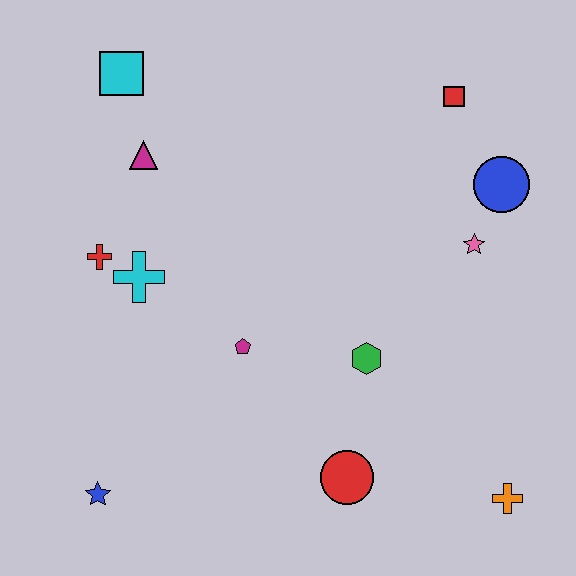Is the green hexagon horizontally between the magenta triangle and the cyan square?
No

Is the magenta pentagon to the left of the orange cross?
Yes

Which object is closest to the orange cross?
The red circle is closest to the orange cross.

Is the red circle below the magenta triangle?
Yes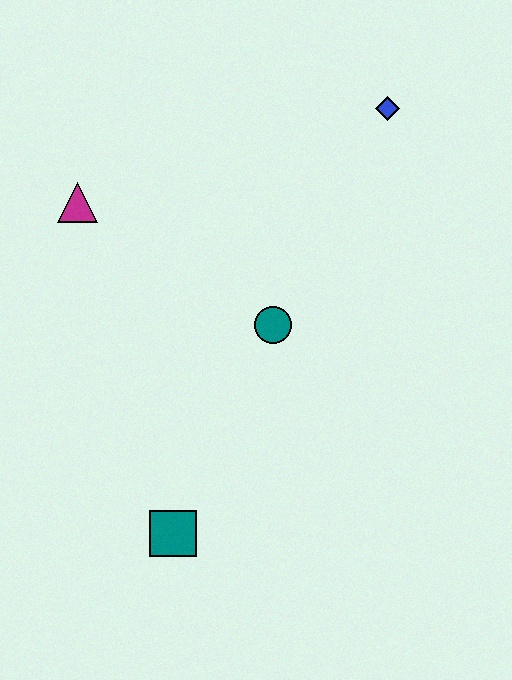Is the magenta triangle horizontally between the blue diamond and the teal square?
No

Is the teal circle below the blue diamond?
Yes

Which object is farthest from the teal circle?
The blue diamond is farthest from the teal circle.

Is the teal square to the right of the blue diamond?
No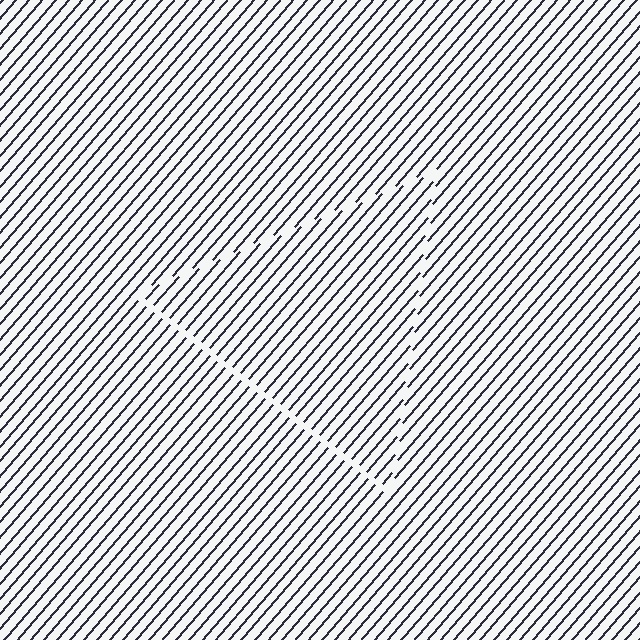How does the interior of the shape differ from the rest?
The interior of the shape contains the same grating, shifted by half a period — the contour is defined by the phase discontinuity where line-ends from the inner and outer gratings abut.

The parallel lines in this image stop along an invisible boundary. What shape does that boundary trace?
An illusory triangle. The interior of the shape contains the same grating, shifted by half a period — the contour is defined by the phase discontinuity where line-ends from the inner and outer gratings abut.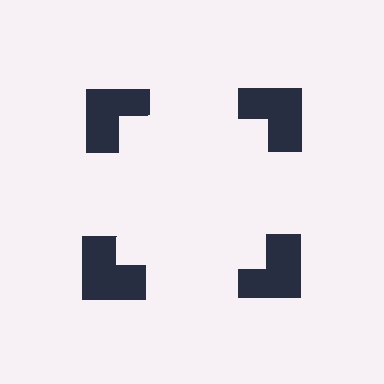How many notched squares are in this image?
There are 4 — one at each vertex of the illusory square.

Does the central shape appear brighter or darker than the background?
It typically appears slightly brighter than the background, even though no actual brightness change is drawn.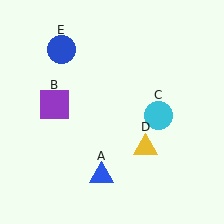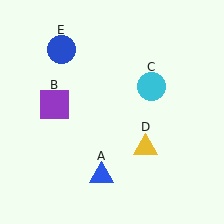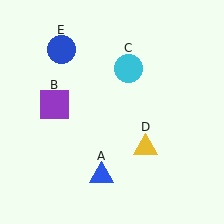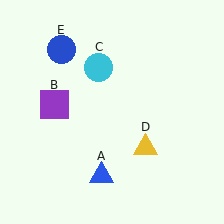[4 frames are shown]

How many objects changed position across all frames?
1 object changed position: cyan circle (object C).